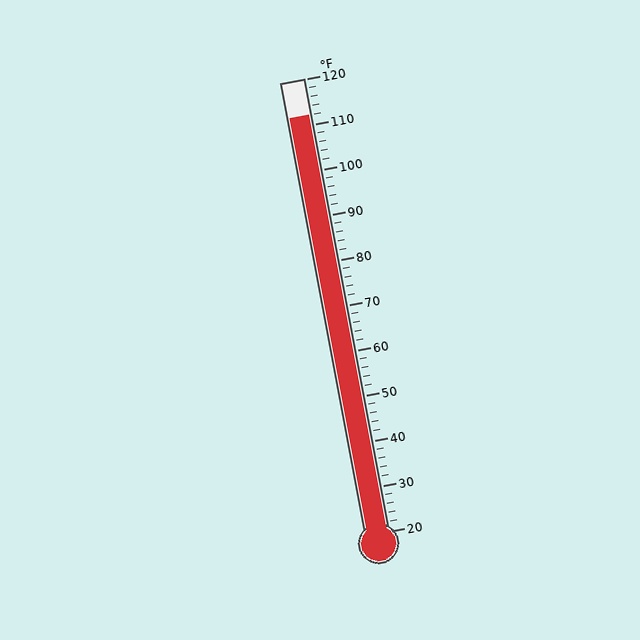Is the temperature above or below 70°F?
The temperature is above 70°F.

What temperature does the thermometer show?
The thermometer shows approximately 112°F.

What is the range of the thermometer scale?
The thermometer scale ranges from 20°F to 120°F.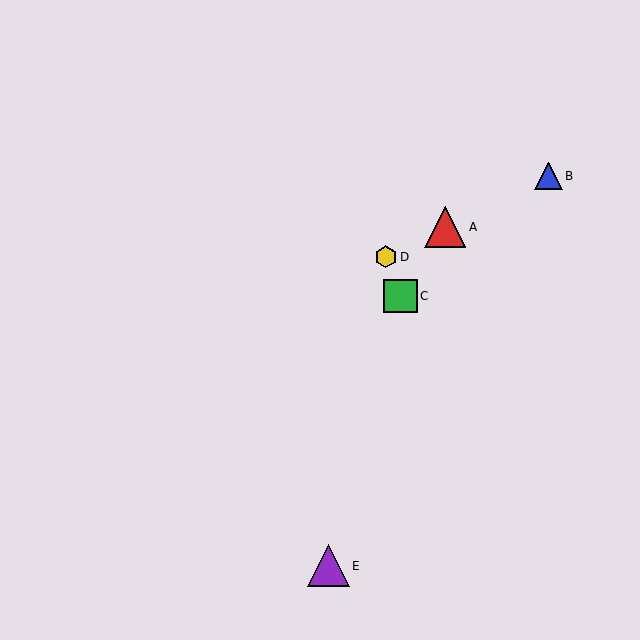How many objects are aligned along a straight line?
3 objects (A, B, D) are aligned along a straight line.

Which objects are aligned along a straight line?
Objects A, B, D are aligned along a straight line.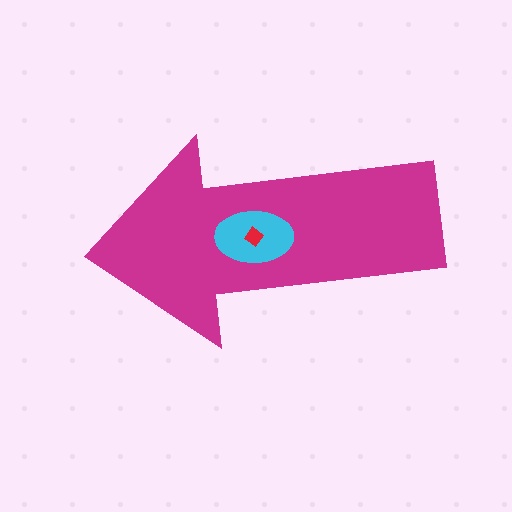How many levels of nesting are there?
3.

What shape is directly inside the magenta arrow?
The cyan ellipse.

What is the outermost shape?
The magenta arrow.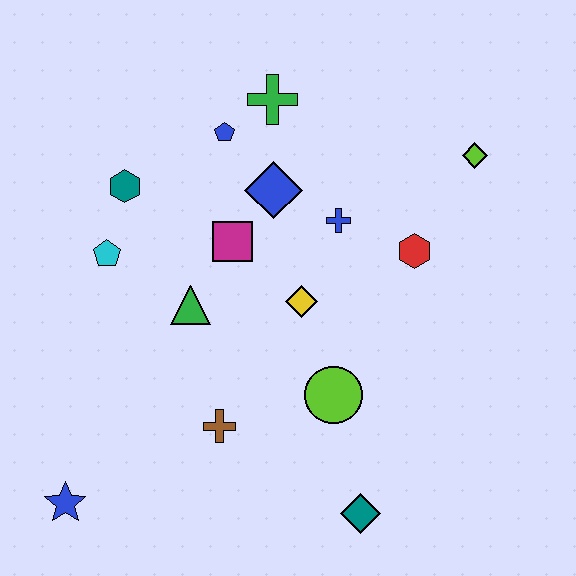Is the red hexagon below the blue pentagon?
Yes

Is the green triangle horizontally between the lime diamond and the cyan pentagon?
Yes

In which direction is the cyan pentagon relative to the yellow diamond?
The cyan pentagon is to the left of the yellow diamond.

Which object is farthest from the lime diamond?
The blue star is farthest from the lime diamond.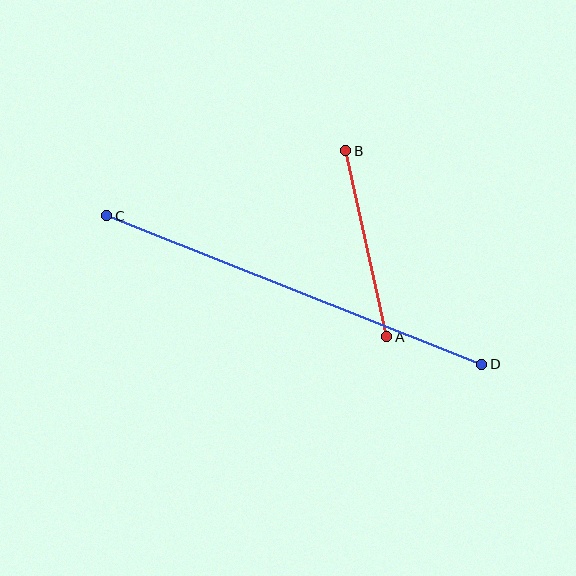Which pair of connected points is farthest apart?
Points C and D are farthest apart.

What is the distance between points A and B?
The distance is approximately 191 pixels.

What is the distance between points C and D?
The distance is approximately 404 pixels.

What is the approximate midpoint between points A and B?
The midpoint is at approximately (366, 244) pixels.